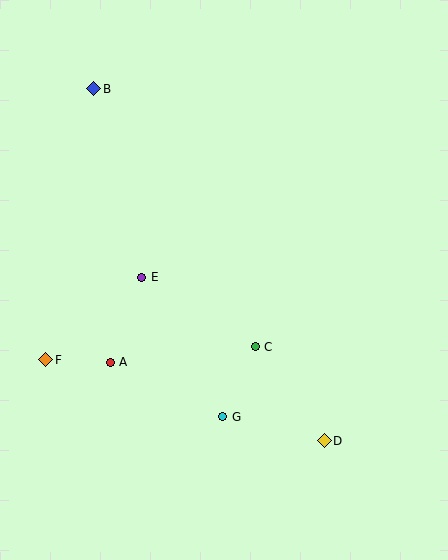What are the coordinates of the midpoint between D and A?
The midpoint between D and A is at (217, 402).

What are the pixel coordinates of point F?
Point F is at (46, 360).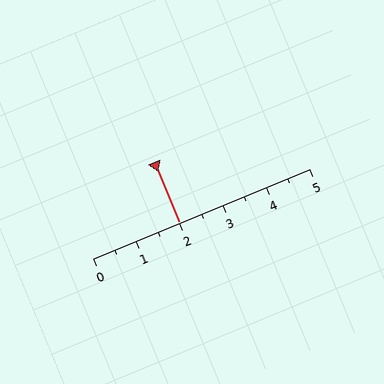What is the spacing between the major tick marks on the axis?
The major ticks are spaced 1 apart.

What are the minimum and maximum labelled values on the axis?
The axis runs from 0 to 5.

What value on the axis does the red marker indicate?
The marker indicates approximately 2.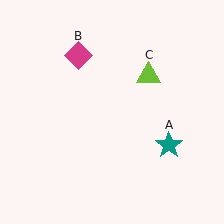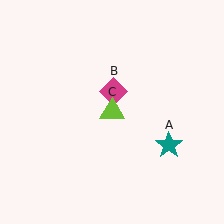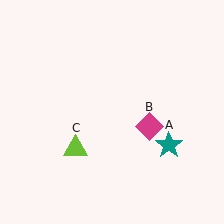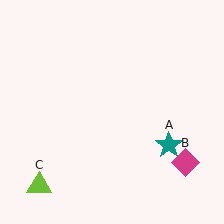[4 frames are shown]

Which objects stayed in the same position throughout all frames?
Teal star (object A) remained stationary.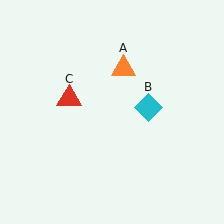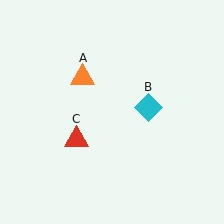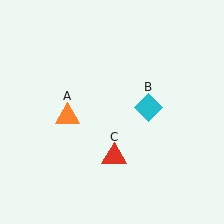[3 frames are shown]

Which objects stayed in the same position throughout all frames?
Cyan diamond (object B) remained stationary.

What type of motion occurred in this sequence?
The orange triangle (object A), red triangle (object C) rotated counterclockwise around the center of the scene.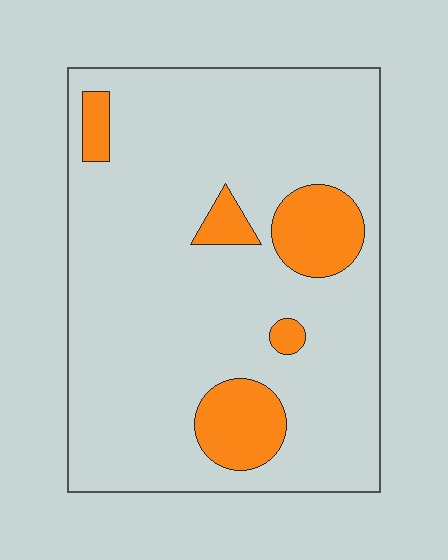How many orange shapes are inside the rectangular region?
5.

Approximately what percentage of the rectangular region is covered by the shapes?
Approximately 15%.